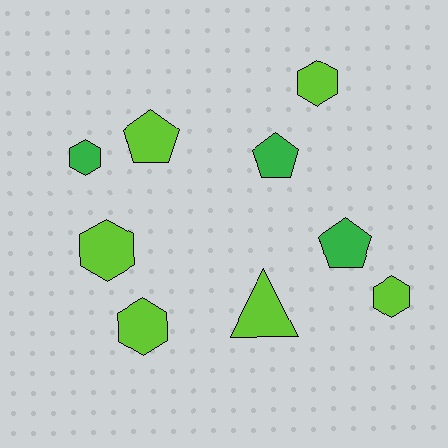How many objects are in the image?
There are 9 objects.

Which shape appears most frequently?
Hexagon, with 5 objects.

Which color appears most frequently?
Lime, with 6 objects.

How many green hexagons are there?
There is 1 green hexagon.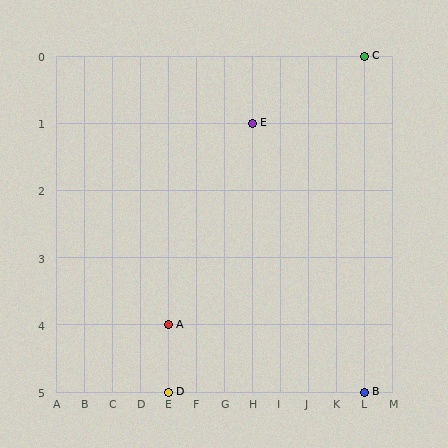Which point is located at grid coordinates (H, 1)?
Point E is at (H, 1).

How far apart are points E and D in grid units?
Points E and D are 3 columns and 4 rows apart (about 5.0 grid units diagonally).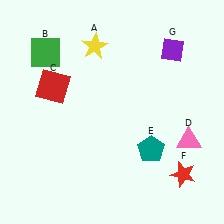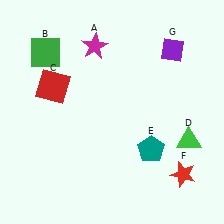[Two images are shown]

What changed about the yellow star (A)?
In Image 1, A is yellow. In Image 2, it changed to magenta.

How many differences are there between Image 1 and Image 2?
There are 2 differences between the two images.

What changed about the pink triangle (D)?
In Image 1, D is pink. In Image 2, it changed to green.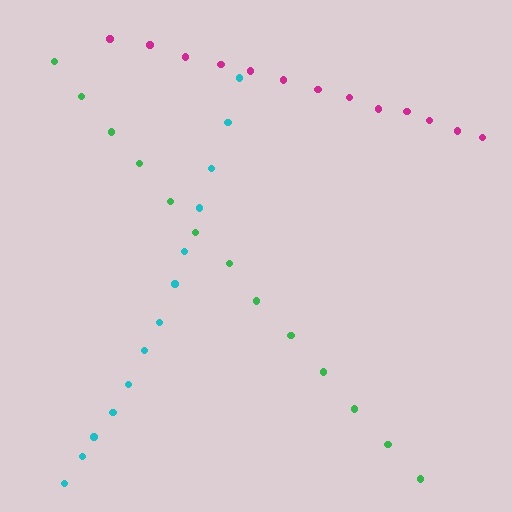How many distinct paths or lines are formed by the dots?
There are 3 distinct paths.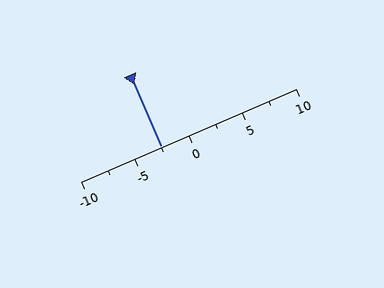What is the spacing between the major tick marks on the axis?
The major ticks are spaced 5 apart.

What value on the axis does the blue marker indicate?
The marker indicates approximately -2.5.